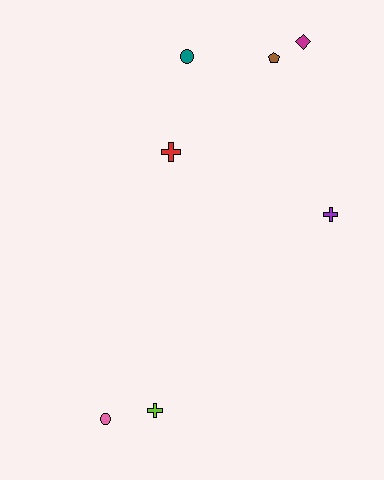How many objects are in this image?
There are 7 objects.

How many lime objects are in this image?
There is 1 lime object.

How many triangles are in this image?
There are no triangles.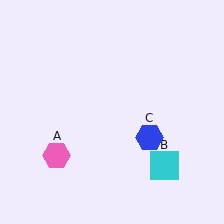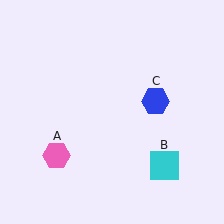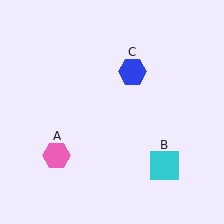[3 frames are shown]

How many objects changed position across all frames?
1 object changed position: blue hexagon (object C).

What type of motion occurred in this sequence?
The blue hexagon (object C) rotated counterclockwise around the center of the scene.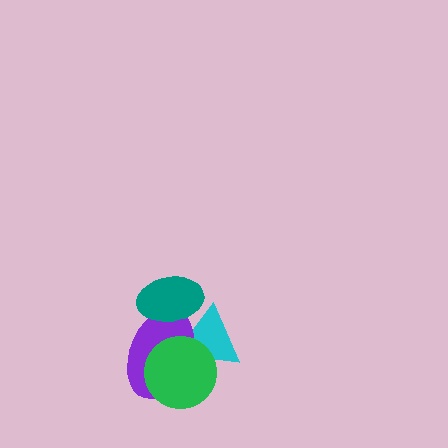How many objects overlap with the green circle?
2 objects overlap with the green circle.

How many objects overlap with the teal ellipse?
2 objects overlap with the teal ellipse.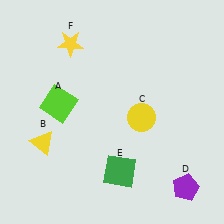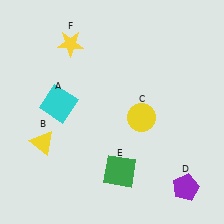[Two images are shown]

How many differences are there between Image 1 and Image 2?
There is 1 difference between the two images.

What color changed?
The square (A) changed from lime in Image 1 to cyan in Image 2.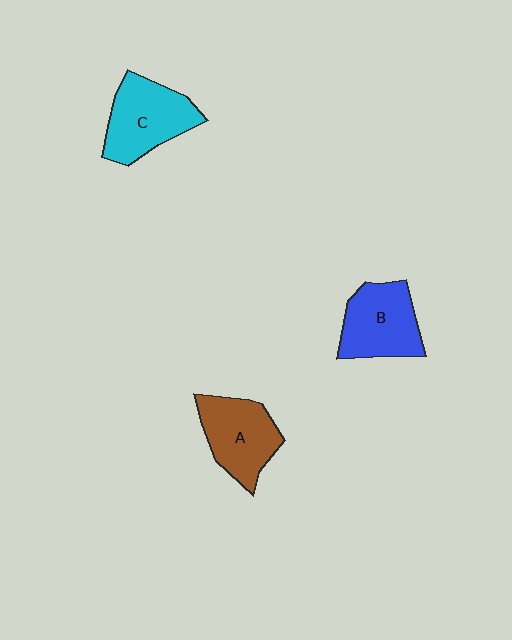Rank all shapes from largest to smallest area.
From largest to smallest: C (cyan), B (blue), A (brown).